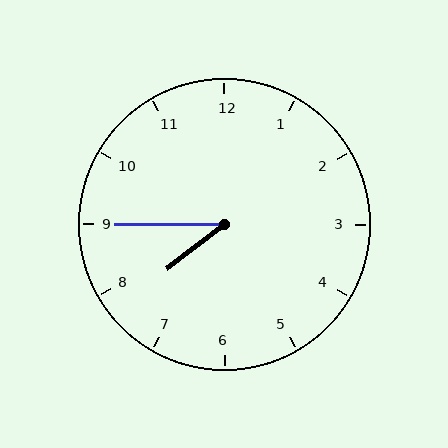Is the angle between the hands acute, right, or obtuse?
It is acute.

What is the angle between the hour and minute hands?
Approximately 38 degrees.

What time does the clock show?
7:45.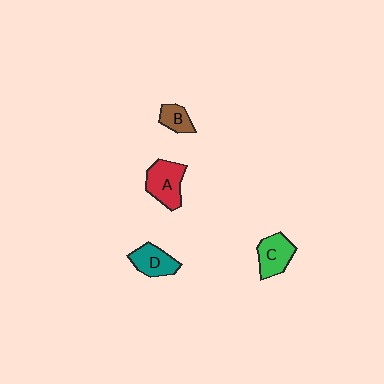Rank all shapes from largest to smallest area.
From largest to smallest: A (red), C (green), D (teal), B (brown).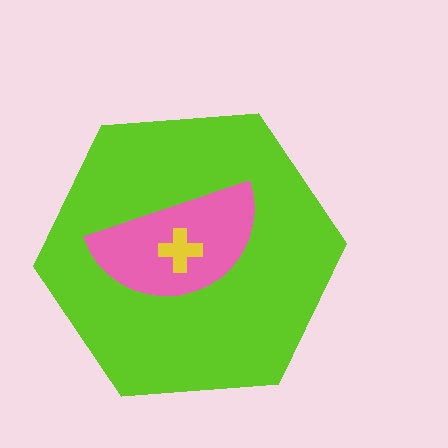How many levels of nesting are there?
3.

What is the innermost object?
The yellow cross.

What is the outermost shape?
The lime hexagon.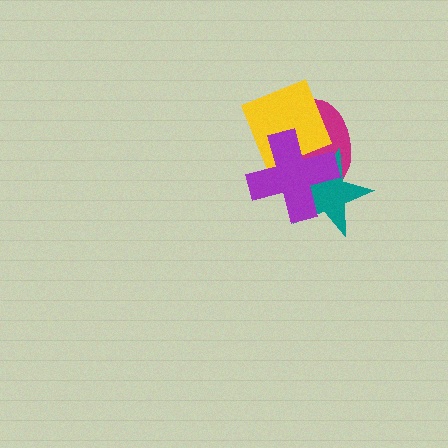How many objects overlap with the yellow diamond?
3 objects overlap with the yellow diamond.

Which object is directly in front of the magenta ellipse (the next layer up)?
The yellow diamond is directly in front of the magenta ellipse.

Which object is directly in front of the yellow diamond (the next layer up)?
The teal star is directly in front of the yellow diamond.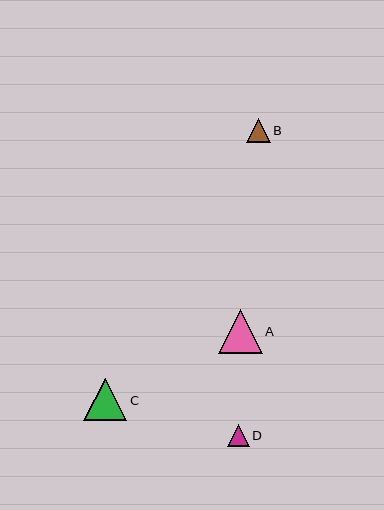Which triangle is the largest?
Triangle A is the largest with a size of approximately 43 pixels.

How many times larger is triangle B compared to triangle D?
Triangle B is approximately 1.1 times the size of triangle D.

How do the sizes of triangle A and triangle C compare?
Triangle A and triangle C are approximately the same size.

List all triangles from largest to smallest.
From largest to smallest: A, C, B, D.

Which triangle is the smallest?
Triangle D is the smallest with a size of approximately 22 pixels.